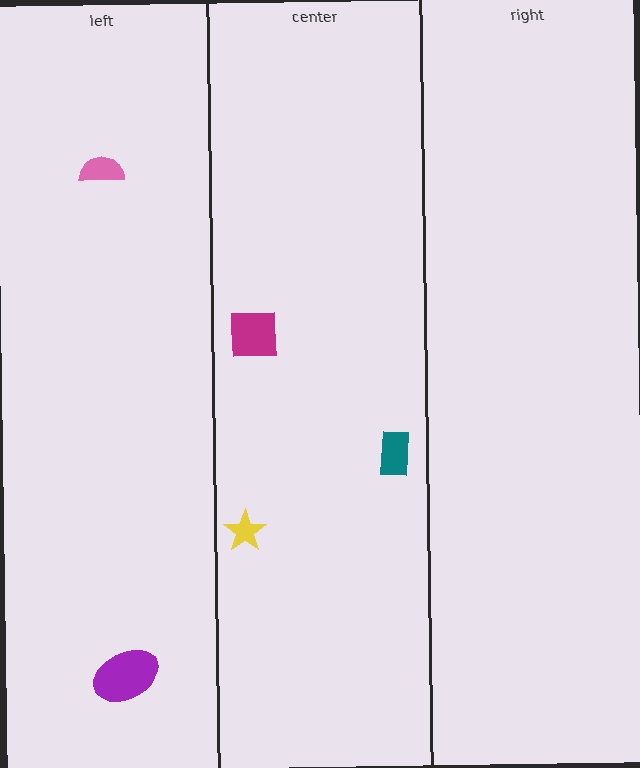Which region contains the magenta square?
The center region.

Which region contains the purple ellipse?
The left region.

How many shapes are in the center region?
3.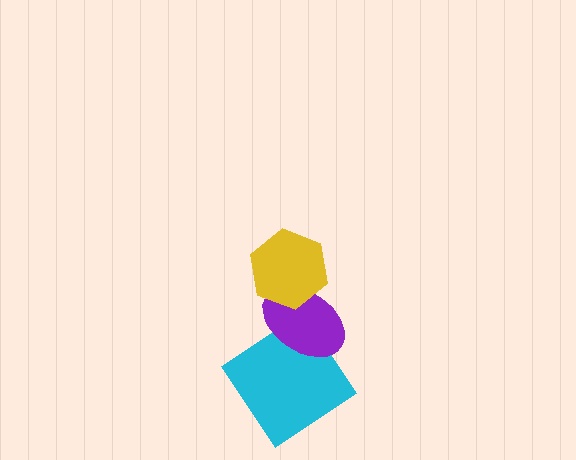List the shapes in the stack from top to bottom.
From top to bottom: the yellow hexagon, the purple ellipse, the cyan diamond.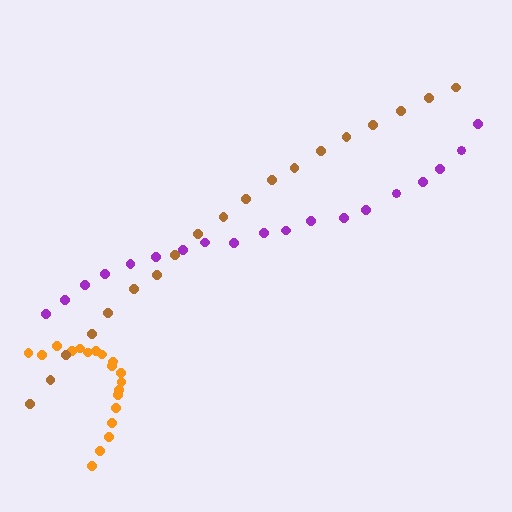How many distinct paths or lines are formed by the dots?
There are 3 distinct paths.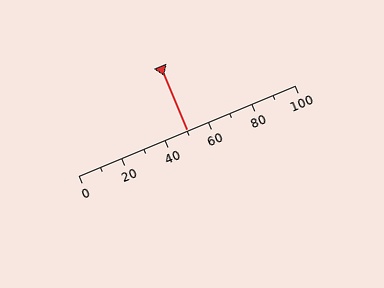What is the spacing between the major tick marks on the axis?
The major ticks are spaced 20 apart.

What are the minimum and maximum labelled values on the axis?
The axis runs from 0 to 100.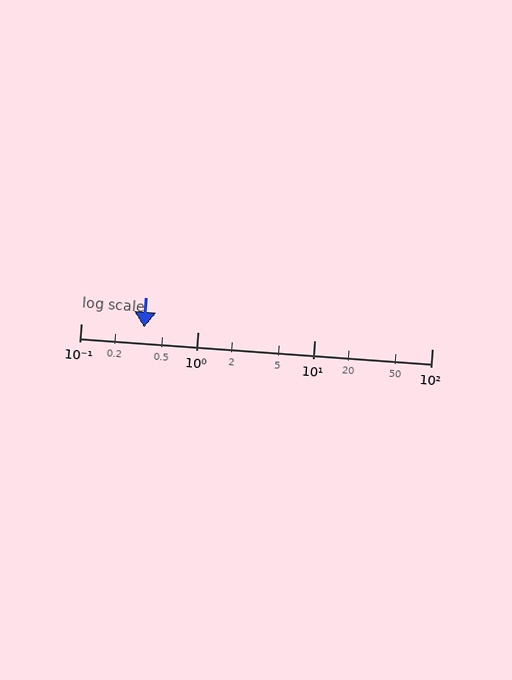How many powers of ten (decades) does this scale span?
The scale spans 3 decades, from 0.1 to 100.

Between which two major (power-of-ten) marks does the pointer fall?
The pointer is between 0.1 and 1.